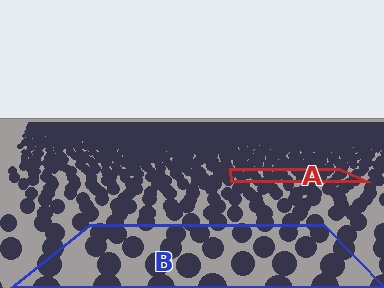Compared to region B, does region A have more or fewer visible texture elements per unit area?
Region A has more texture elements per unit area — they are packed more densely because it is farther away.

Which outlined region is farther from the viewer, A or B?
Region A is farther from the viewer — the texture elements inside it appear smaller and more densely packed.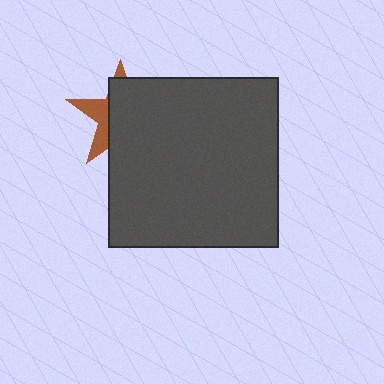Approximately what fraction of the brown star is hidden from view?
Roughly 69% of the brown star is hidden behind the dark gray square.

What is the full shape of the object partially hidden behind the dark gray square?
The partially hidden object is a brown star.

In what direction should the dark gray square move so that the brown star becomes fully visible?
The dark gray square should move right. That is the shortest direction to clear the overlap and leave the brown star fully visible.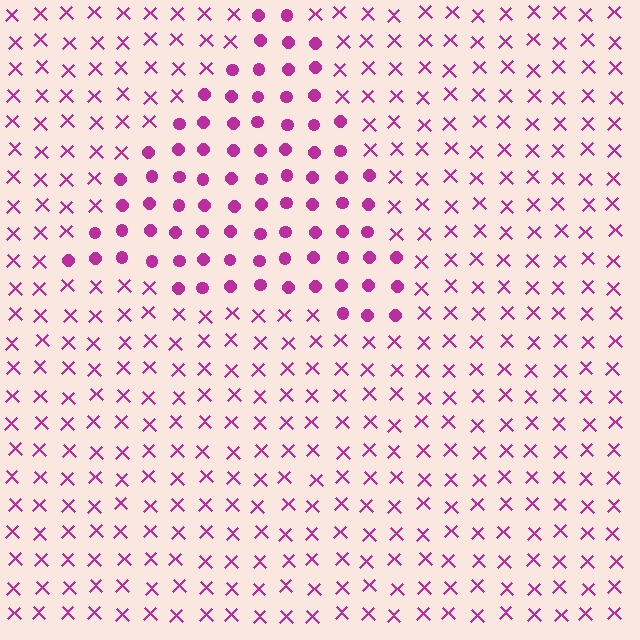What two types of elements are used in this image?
The image uses circles inside the triangle region and X marks outside it.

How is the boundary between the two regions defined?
The boundary is defined by a change in element shape: circles inside vs. X marks outside. All elements share the same color and spacing.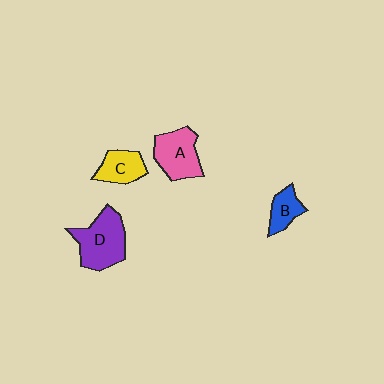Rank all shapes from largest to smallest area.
From largest to smallest: D (purple), A (pink), C (yellow), B (blue).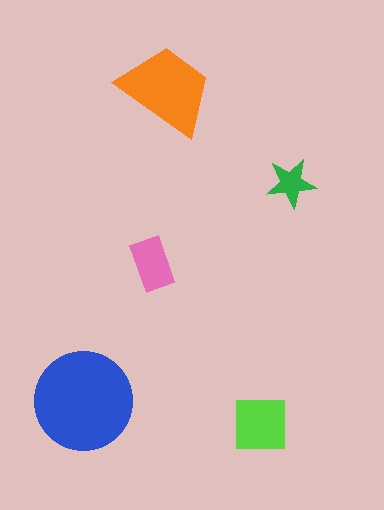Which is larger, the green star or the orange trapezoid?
The orange trapezoid.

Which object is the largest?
The blue circle.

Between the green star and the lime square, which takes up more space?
The lime square.